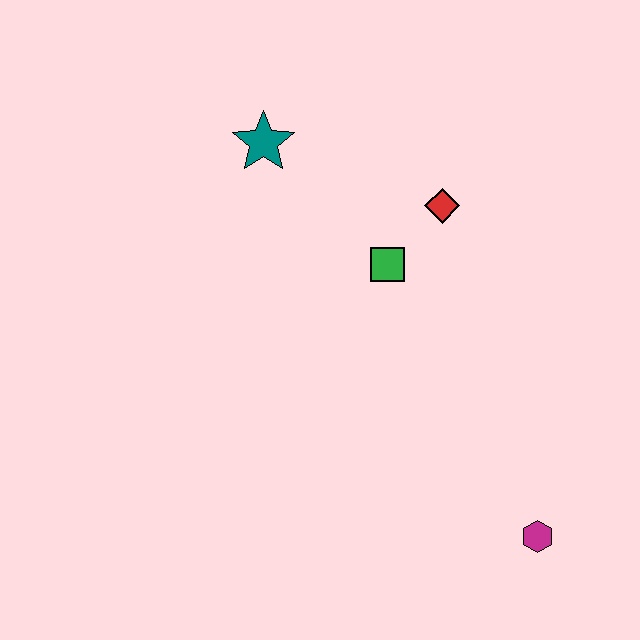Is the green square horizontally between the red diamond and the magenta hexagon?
No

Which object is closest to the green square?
The red diamond is closest to the green square.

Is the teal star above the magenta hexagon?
Yes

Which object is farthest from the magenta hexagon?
The teal star is farthest from the magenta hexagon.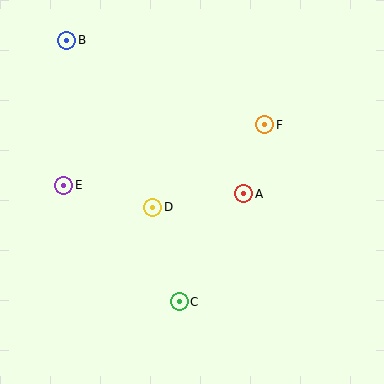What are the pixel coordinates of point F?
Point F is at (265, 125).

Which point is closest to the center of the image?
Point D at (153, 207) is closest to the center.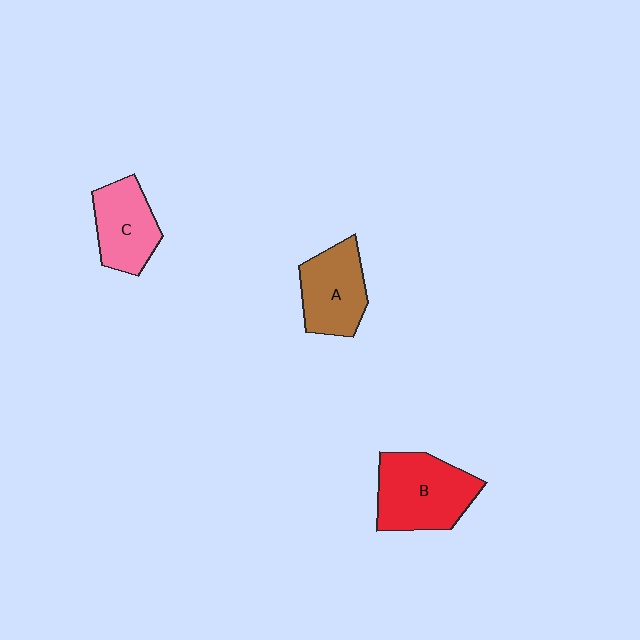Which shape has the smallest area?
Shape C (pink).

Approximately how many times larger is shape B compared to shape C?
Approximately 1.3 times.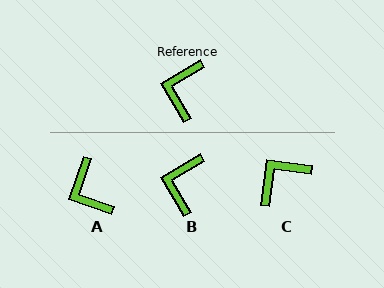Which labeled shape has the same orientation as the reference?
B.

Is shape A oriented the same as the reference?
No, it is off by about 41 degrees.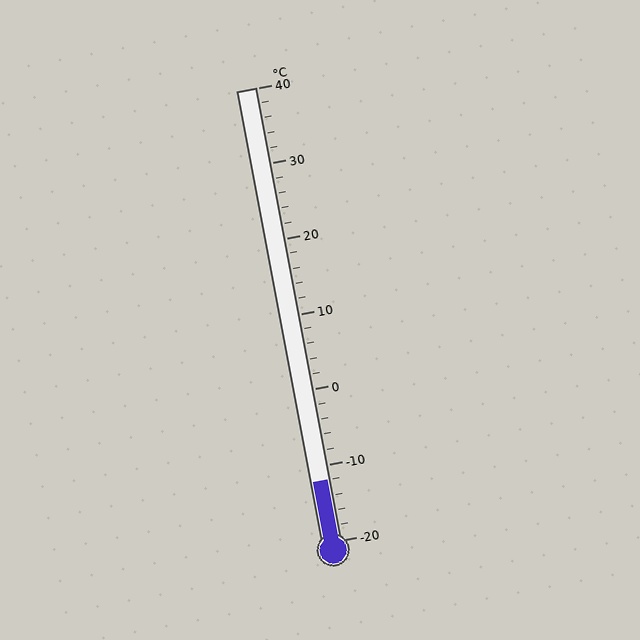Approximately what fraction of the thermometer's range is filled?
The thermometer is filled to approximately 15% of its range.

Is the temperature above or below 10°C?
The temperature is below 10°C.